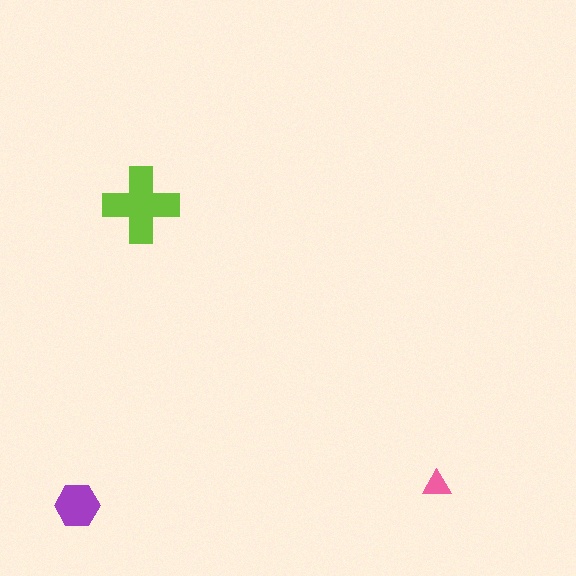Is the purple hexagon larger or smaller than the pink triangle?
Larger.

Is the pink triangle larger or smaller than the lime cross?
Smaller.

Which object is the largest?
The lime cross.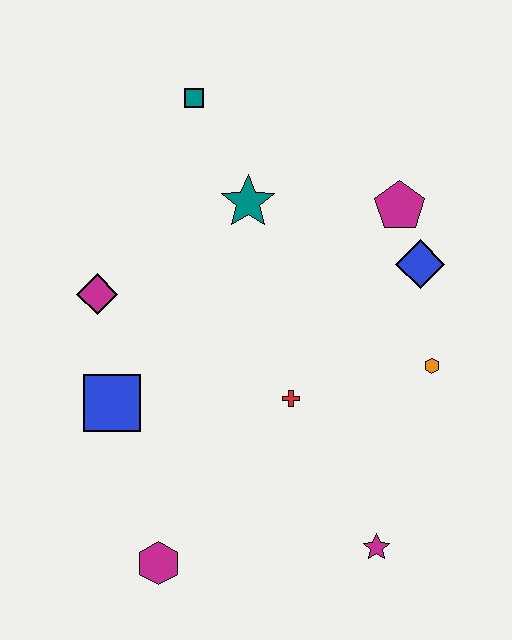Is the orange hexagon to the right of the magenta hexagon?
Yes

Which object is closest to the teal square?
The teal star is closest to the teal square.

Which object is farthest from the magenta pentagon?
The magenta hexagon is farthest from the magenta pentagon.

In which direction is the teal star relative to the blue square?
The teal star is above the blue square.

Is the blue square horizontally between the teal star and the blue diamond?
No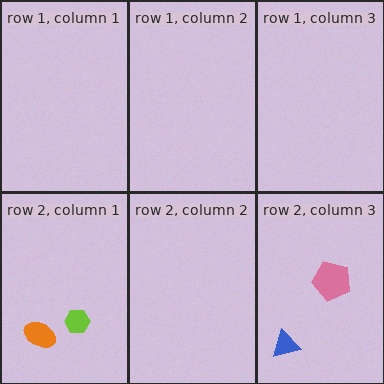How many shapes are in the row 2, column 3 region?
2.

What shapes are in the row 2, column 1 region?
The lime hexagon, the orange ellipse.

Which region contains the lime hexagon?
The row 2, column 1 region.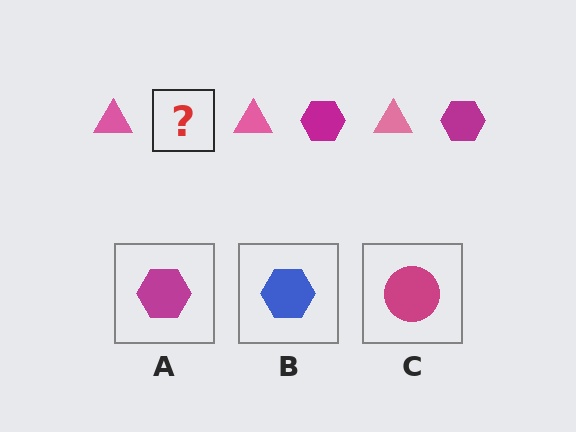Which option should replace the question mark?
Option A.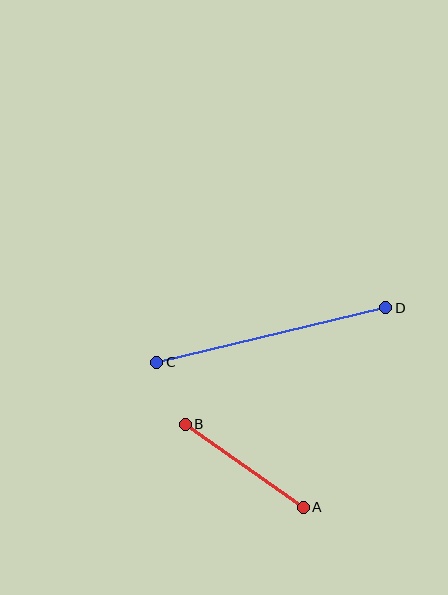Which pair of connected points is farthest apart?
Points C and D are farthest apart.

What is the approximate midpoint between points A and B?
The midpoint is at approximately (244, 466) pixels.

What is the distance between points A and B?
The distance is approximately 144 pixels.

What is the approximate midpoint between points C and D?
The midpoint is at approximately (271, 335) pixels.